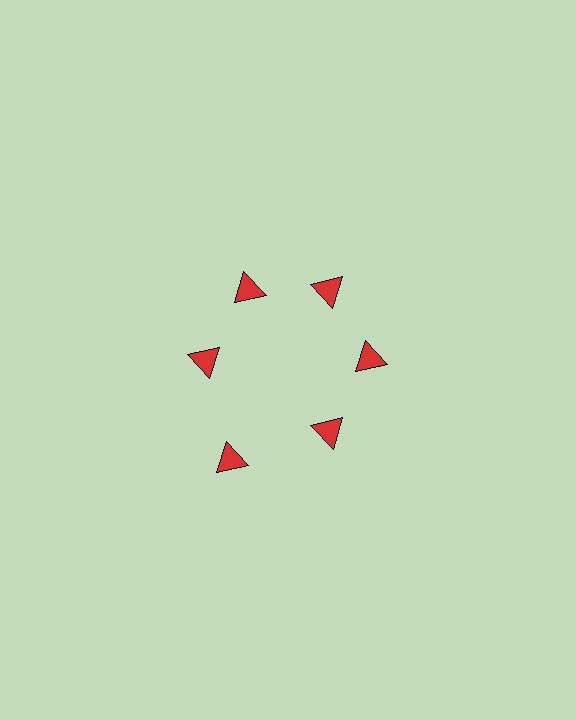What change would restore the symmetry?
The symmetry would be restored by moving it inward, back onto the ring so that all 6 triangles sit at equal angles and equal distance from the center.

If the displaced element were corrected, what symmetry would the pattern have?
It would have 6-fold rotational symmetry — the pattern would map onto itself every 60 degrees.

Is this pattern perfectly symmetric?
No. The 6 red triangles are arranged in a ring, but one element near the 7 o'clock position is pushed outward from the center, breaking the 6-fold rotational symmetry.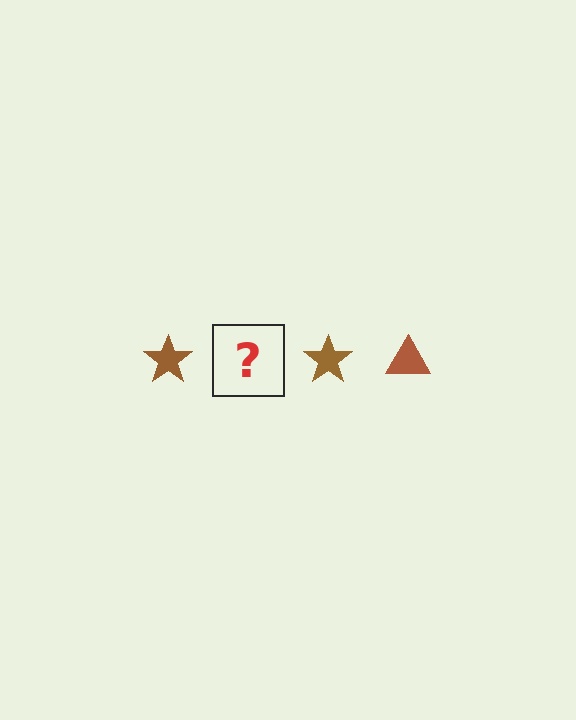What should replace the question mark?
The question mark should be replaced with a brown triangle.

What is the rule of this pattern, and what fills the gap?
The rule is that the pattern cycles through star, triangle shapes in brown. The gap should be filled with a brown triangle.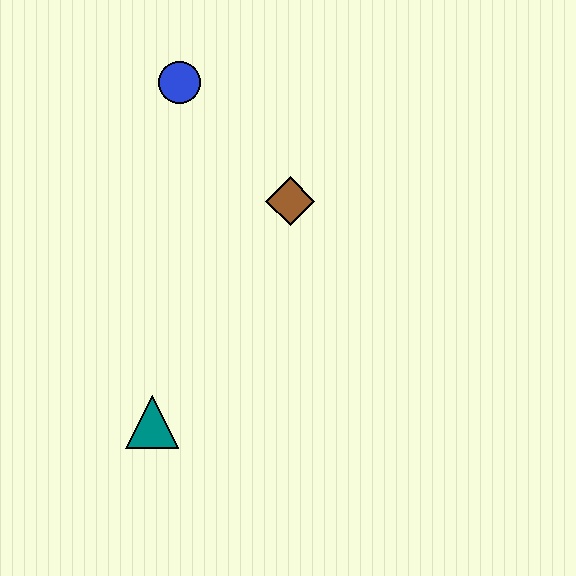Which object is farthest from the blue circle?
The teal triangle is farthest from the blue circle.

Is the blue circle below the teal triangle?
No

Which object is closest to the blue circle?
The brown diamond is closest to the blue circle.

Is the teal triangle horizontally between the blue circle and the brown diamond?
No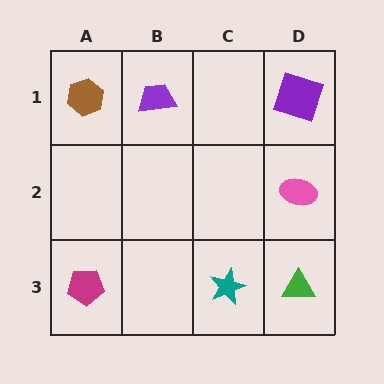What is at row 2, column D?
A pink ellipse.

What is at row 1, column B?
A purple trapezoid.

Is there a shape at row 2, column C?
No, that cell is empty.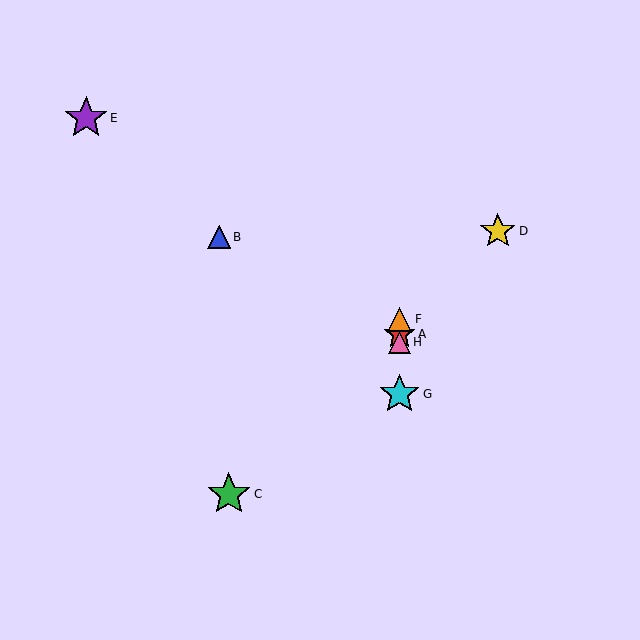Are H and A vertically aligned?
Yes, both are at x≈399.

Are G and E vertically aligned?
No, G is at x≈399 and E is at x≈86.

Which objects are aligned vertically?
Objects A, F, G, H are aligned vertically.